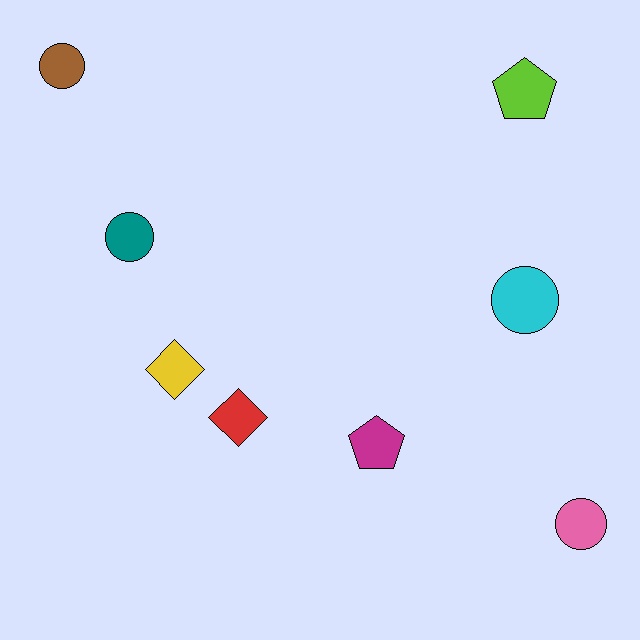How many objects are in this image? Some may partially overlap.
There are 8 objects.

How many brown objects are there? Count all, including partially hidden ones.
There is 1 brown object.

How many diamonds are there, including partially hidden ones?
There are 2 diamonds.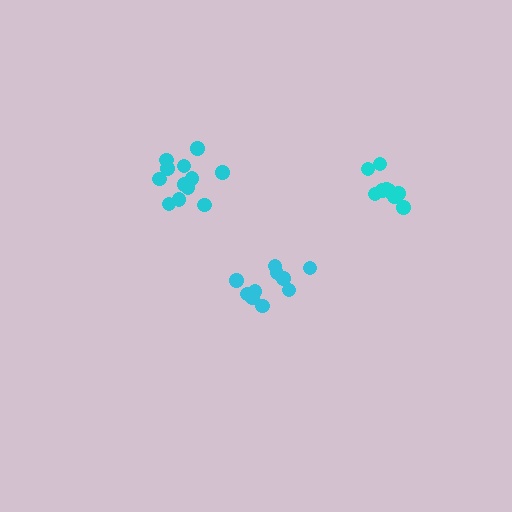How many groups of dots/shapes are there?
There are 3 groups.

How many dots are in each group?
Group 1: 10 dots, Group 2: 12 dots, Group 3: 9 dots (31 total).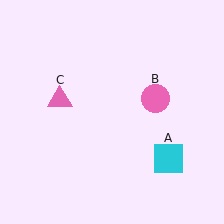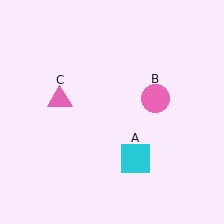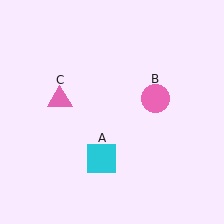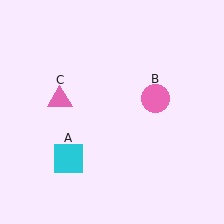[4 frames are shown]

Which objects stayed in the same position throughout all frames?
Pink circle (object B) and pink triangle (object C) remained stationary.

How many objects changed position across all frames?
1 object changed position: cyan square (object A).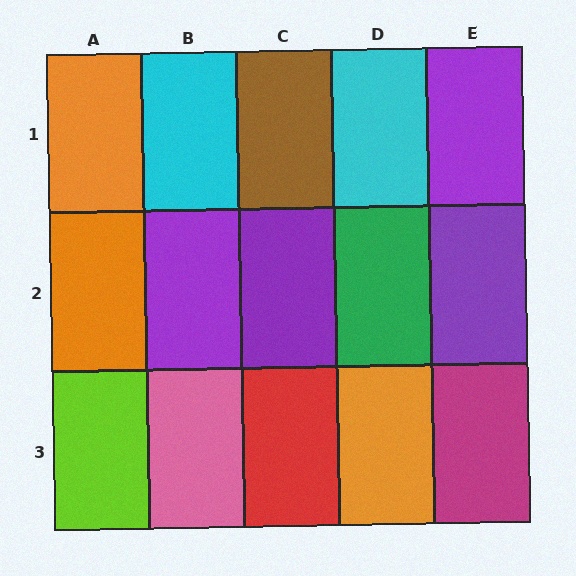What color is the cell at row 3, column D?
Orange.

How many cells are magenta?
1 cell is magenta.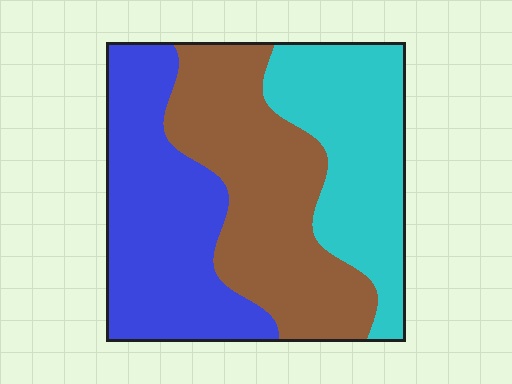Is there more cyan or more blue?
Blue.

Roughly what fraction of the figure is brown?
Brown takes up between a quarter and a half of the figure.